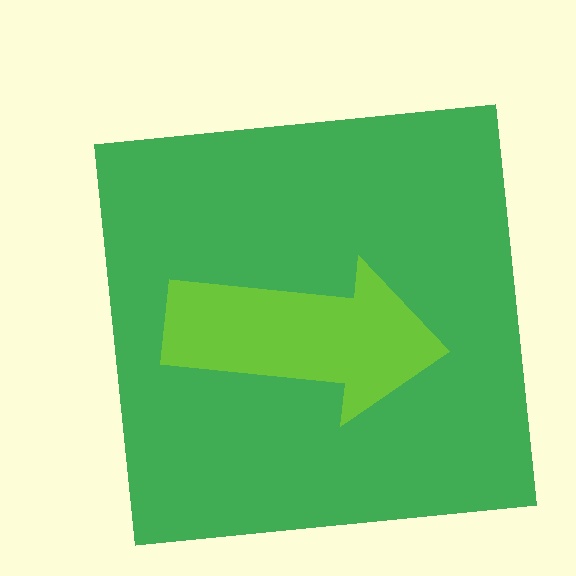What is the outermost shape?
The green square.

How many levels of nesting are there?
2.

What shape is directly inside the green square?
The lime arrow.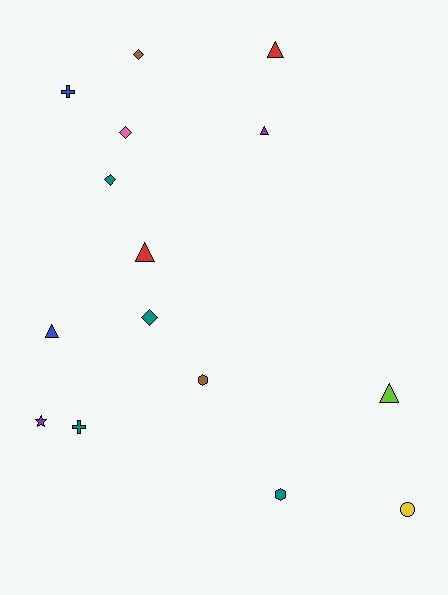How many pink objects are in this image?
There is 1 pink object.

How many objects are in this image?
There are 15 objects.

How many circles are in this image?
There is 1 circle.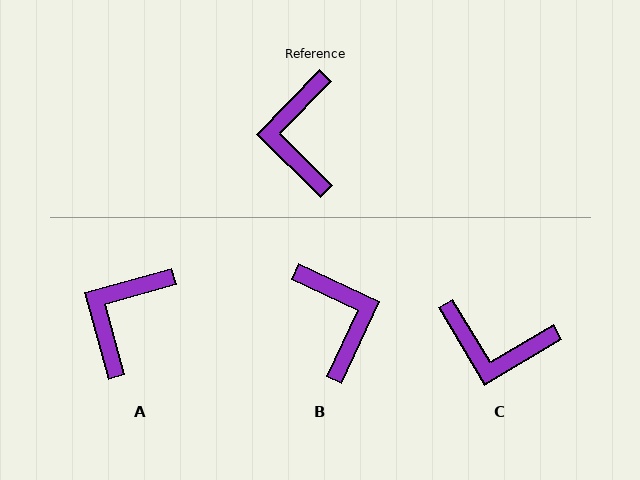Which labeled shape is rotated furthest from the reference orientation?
B, about 161 degrees away.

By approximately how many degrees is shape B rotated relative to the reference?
Approximately 161 degrees clockwise.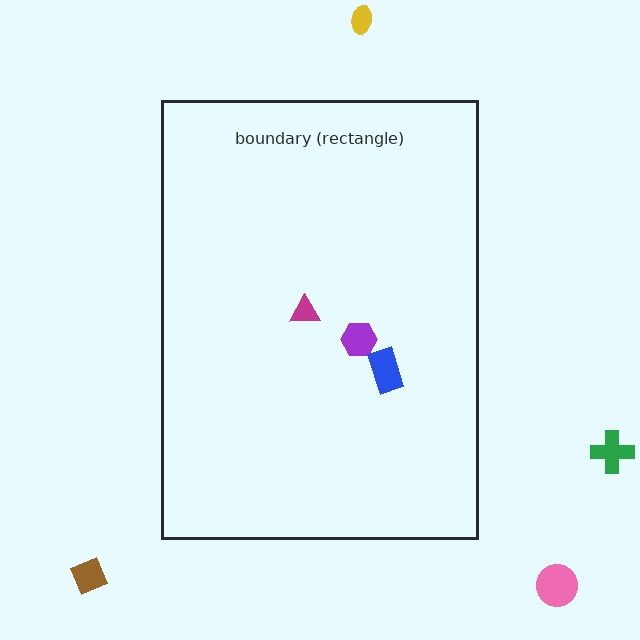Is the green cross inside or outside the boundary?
Outside.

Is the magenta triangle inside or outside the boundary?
Inside.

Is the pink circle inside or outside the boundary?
Outside.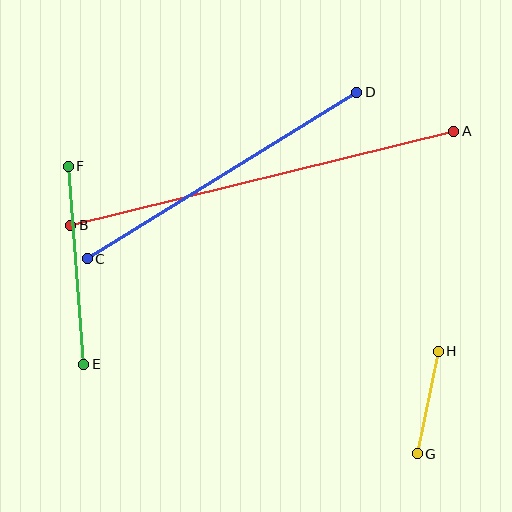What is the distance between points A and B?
The distance is approximately 394 pixels.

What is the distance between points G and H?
The distance is approximately 105 pixels.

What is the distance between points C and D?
The distance is approximately 317 pixels.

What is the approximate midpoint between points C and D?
The midpoint is at approximately (222, 176) pixels.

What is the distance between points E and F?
The distance is approximately 199 pixels.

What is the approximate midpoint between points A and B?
The midpoint is at approximately (262, 178) pixels.